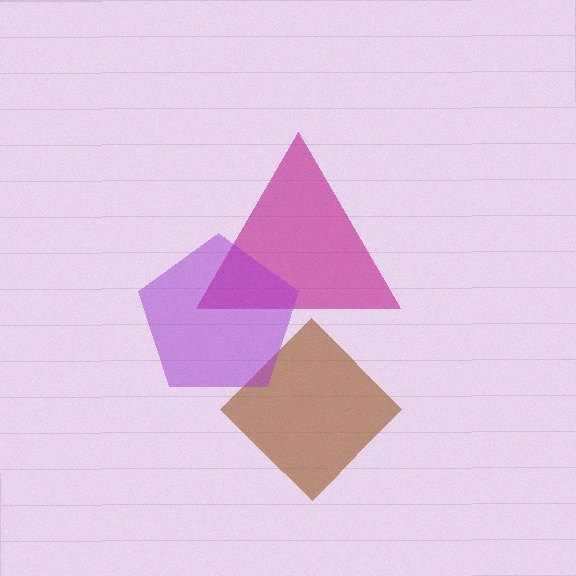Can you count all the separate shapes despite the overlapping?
Yes, there are 3 separate shapes.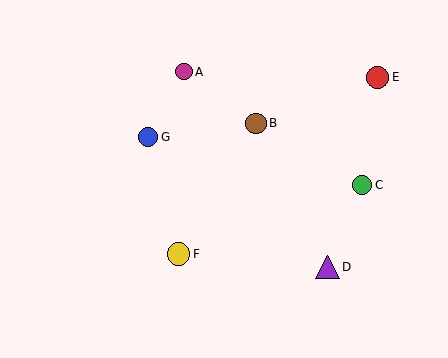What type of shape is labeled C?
Shape C is a green circle.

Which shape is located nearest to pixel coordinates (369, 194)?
The green circle (labeled C) at (362, 185) is nearest to that location.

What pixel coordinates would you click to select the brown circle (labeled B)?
Click at (256, 123) to select the brown circle B.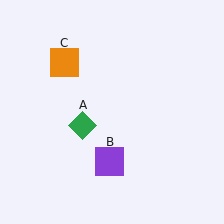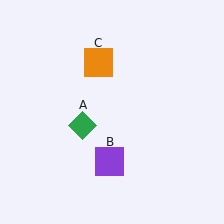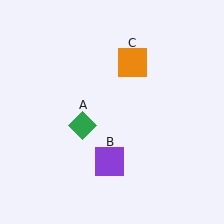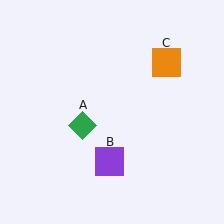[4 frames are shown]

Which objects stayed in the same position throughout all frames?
Green diamond (object A) and purple square (object B) remained stationary.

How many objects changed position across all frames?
1 object changed position: orange square (object C).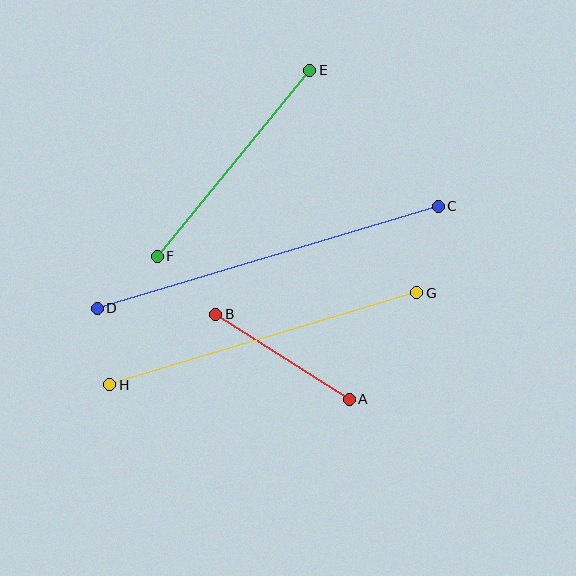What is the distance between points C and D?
The distance is approximately 356 pixels.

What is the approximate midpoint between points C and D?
The midpoint is at approximately (268, 257) pixels.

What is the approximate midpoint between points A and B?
The midpoint is at approximately (282, 357) pixels.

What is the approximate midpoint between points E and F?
The midpoint is at approximately (233, 163) pixels.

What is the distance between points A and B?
The distance is approximately 158 pixels.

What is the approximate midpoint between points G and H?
The midpoint is at approximately (263, 339) pixels.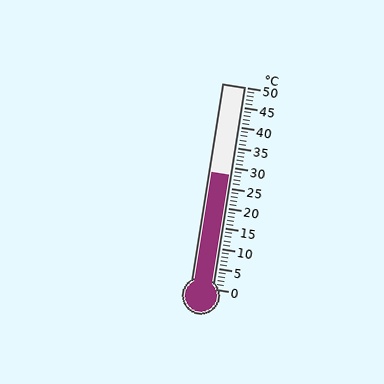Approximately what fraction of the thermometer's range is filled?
The thermometer is filled to approximately 55% of its range.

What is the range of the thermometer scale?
The thermometer scale ranges from 0°C to 50°C.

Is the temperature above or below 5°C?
The temperature is above 5°C.